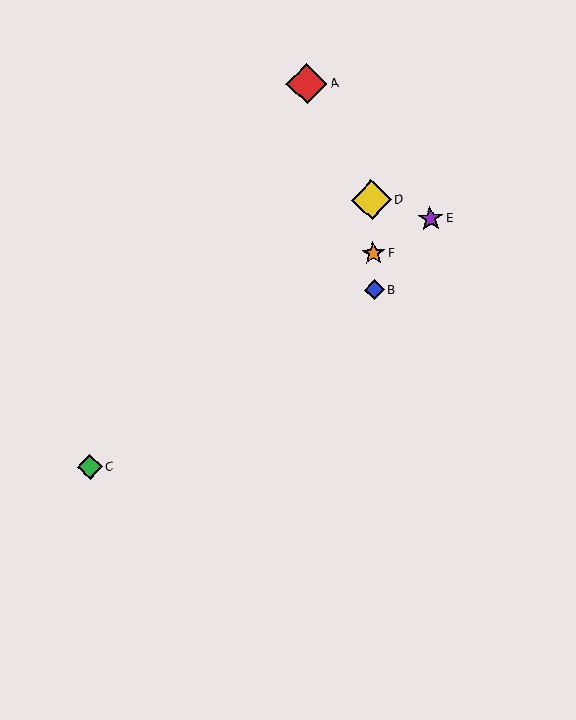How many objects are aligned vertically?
3 objects (B, D, F) are aligned vertically.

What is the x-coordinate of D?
Object D is at x≈371.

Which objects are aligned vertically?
Objects B, D, F are aligned vertically.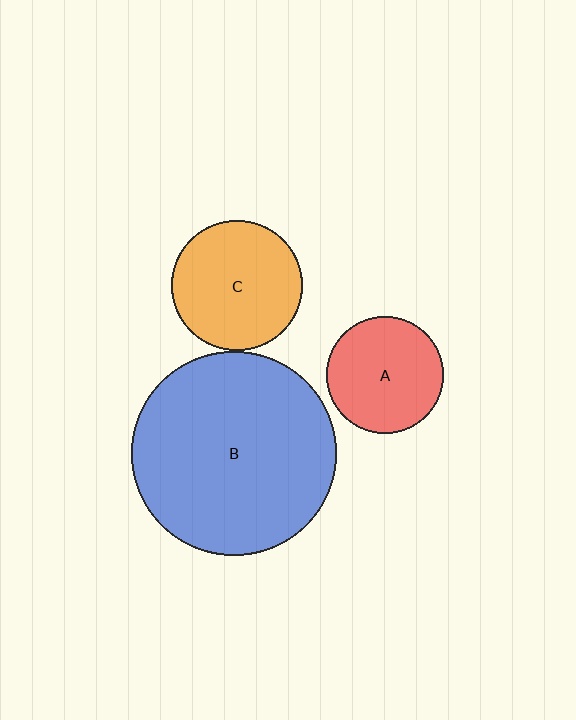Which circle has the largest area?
Circle B (blue).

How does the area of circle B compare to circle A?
Approximately 3.1 times.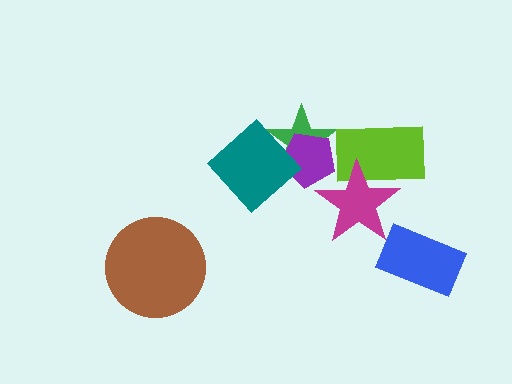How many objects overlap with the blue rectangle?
0 objects overlap with the blue rectangle.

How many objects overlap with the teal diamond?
2 objects overlap with the teal diamond.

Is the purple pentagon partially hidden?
Yes, it is partially covered by another shape.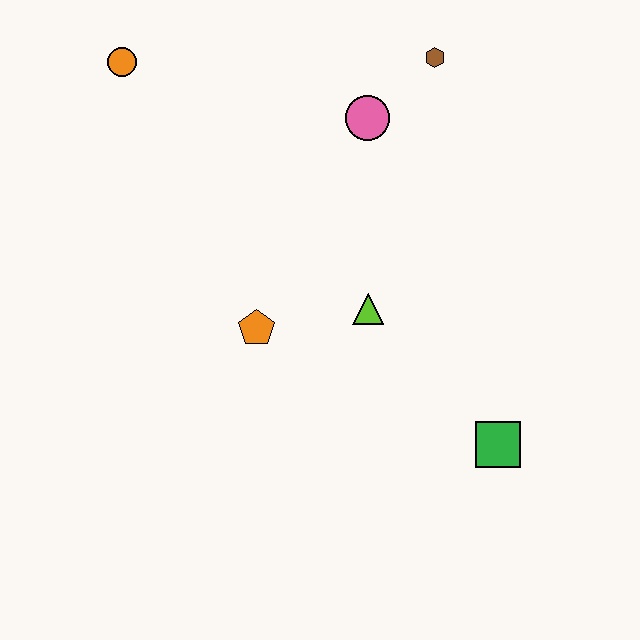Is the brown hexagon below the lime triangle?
No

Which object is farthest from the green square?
The orange circle is farthest from the green square.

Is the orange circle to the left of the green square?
Yes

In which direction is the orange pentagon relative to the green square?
The orange pentagon is to the left of the green square.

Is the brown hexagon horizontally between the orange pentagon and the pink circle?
No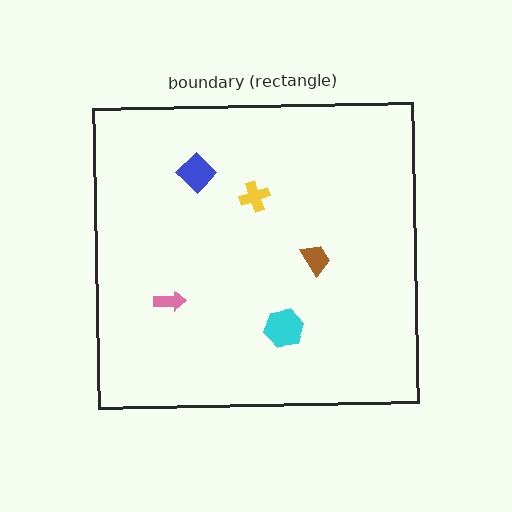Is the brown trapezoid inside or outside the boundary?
Inside.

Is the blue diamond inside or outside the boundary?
Inside.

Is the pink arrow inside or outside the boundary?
Inside.